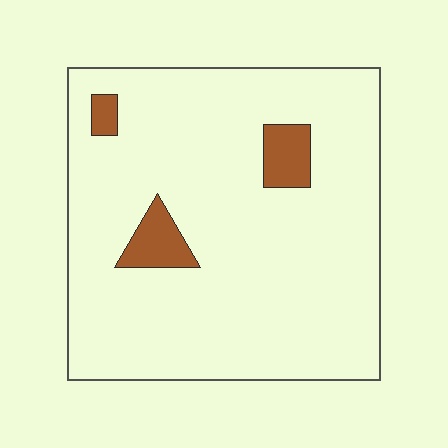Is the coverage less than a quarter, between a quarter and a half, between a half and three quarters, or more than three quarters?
Less than a quarter.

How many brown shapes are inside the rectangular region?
3.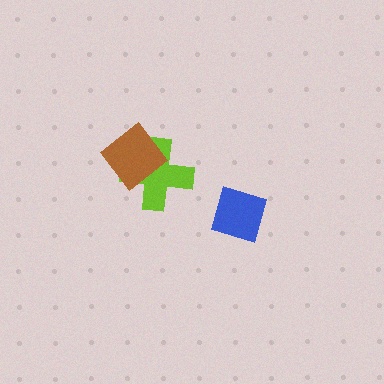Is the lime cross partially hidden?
Yes, it is partially covered by another shape.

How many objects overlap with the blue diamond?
0 objects overlap with the blue diamond.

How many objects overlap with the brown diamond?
1 object overlaps with the brown diamond.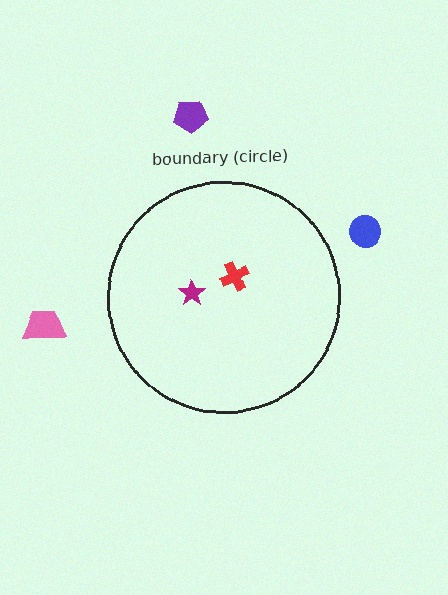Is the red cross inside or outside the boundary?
Inside.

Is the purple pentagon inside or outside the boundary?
Outside.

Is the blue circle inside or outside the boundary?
Outside.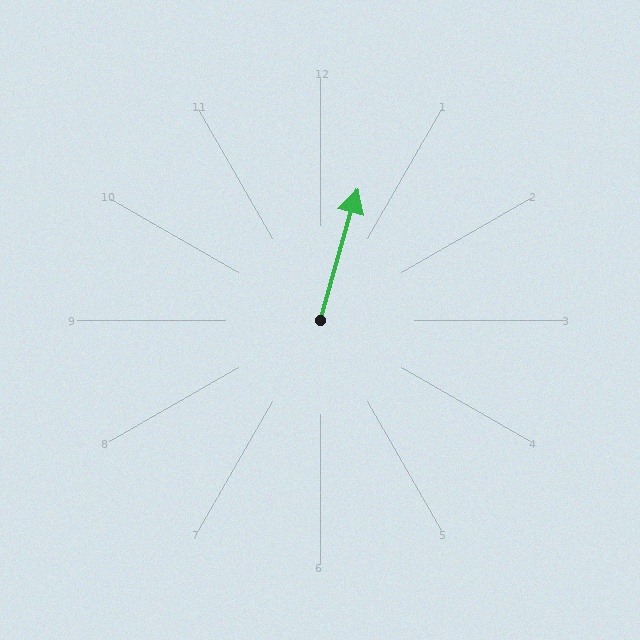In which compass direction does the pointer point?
North.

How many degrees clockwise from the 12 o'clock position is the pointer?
Approximately 16 degrees.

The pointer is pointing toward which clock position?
Roughly 1 o'clock.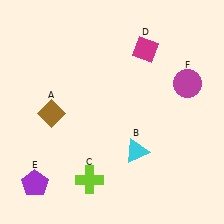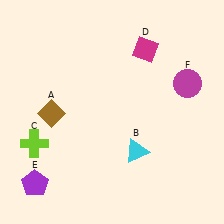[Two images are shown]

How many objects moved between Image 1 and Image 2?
1 object moved between the two images.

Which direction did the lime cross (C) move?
The lime cross (C) moved left.